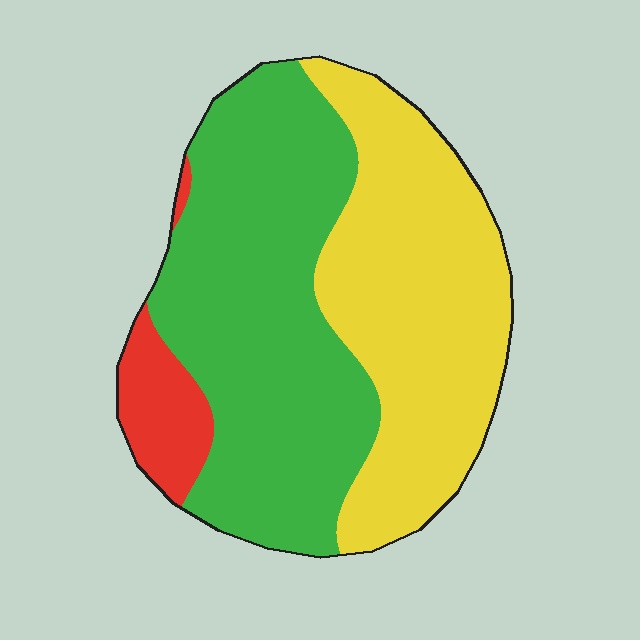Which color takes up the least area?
Red, at roughly 10%.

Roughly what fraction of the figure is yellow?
Yellow covers 41% of the figure.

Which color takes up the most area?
Green, at roughly 50%.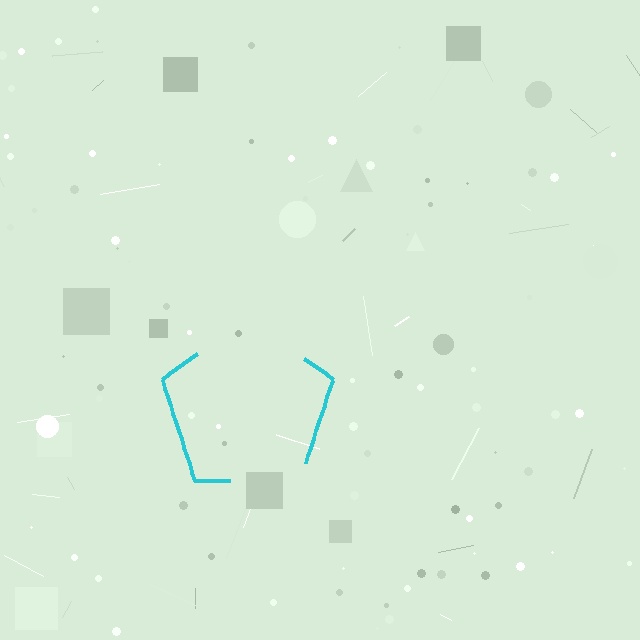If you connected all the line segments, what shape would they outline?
They would outline a pentagon.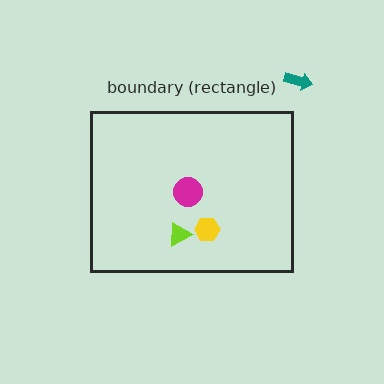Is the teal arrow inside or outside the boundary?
Outside.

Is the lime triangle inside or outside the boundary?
Inside.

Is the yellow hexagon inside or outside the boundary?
Inside.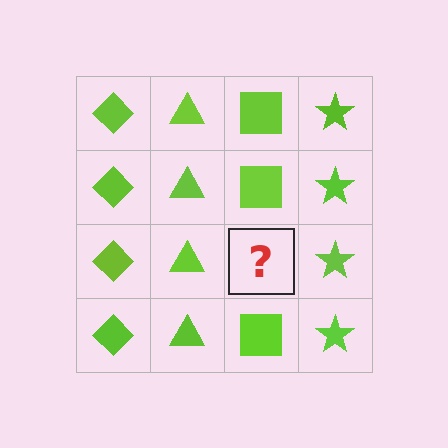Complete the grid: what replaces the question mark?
The question mark should be replaced with a lime square.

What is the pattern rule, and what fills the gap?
The rule is that each column has a consistent shape. The gap should be filled with a lime square.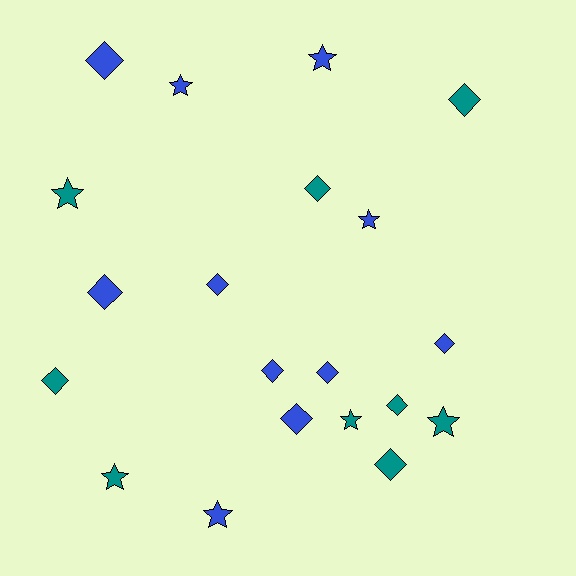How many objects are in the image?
There are 20 objects.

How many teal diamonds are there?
There are 5 teal diamonds.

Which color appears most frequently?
Blue, with 11 objects.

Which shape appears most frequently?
Diamond, with 12 objects.